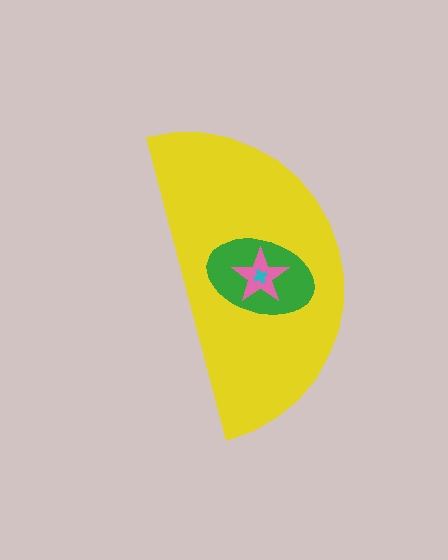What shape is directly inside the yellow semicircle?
The green ellipse.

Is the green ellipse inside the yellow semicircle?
Yes.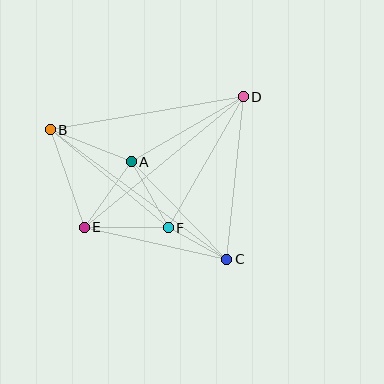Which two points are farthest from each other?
Points B and C are farthest from each other.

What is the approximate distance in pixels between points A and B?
The distance between A and B is approximately 87 pixels.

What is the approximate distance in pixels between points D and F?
The distance between D and F is approximately 151 pixels.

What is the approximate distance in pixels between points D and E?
The distance between D and E is approximately 206 pixels.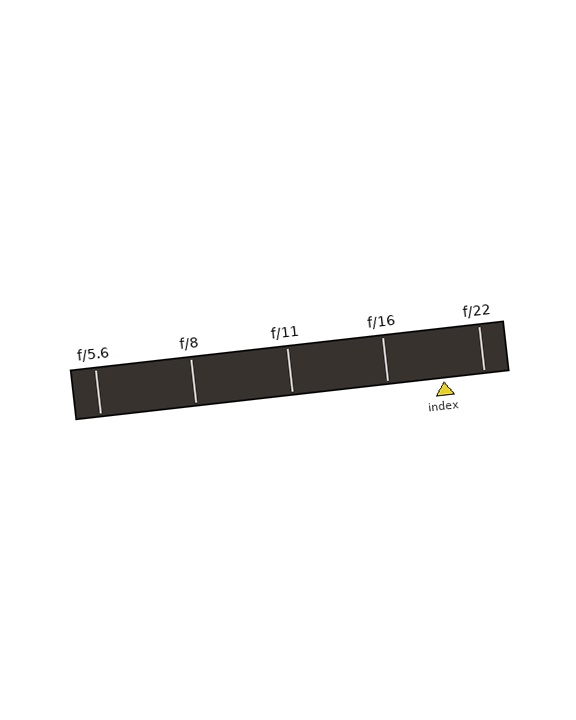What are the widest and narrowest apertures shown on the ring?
The widest aperture shown is f/5.6 and the narrowest is f/22.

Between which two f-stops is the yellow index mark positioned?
The index mark is between f/16 and f/22.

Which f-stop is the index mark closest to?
The index mark is closest to f/22.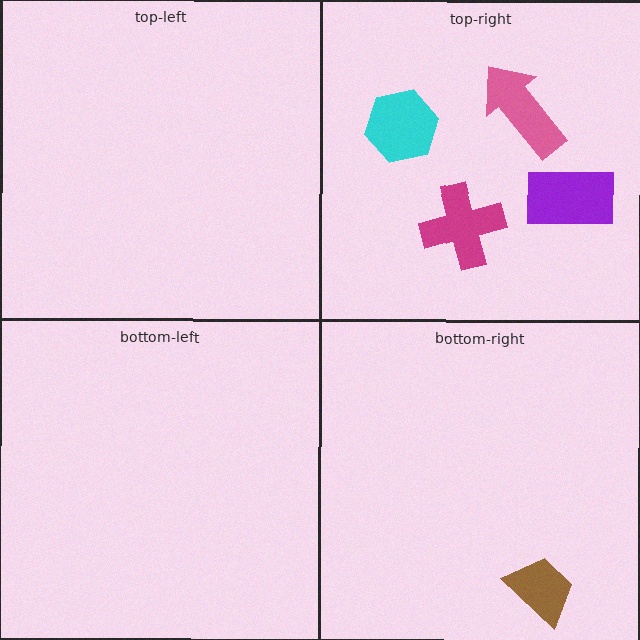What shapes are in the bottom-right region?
The brown trapezoid.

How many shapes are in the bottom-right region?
1.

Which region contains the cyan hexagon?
The top-right region.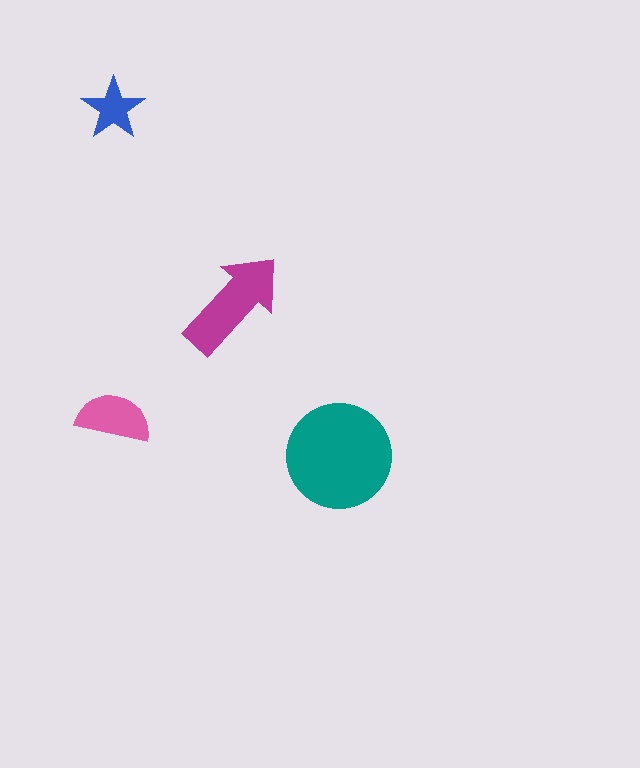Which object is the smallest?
The blue star.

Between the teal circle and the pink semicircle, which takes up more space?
The teal circle.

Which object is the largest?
The teal circle.